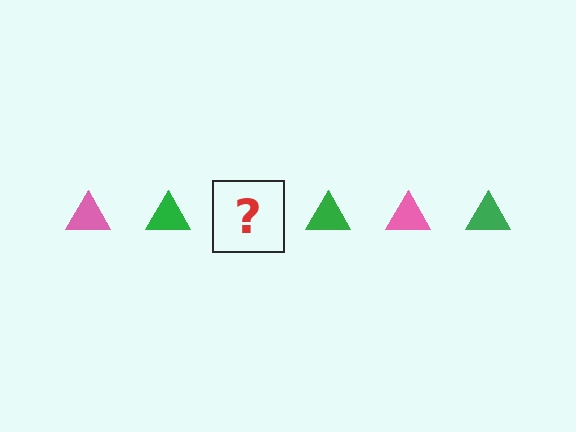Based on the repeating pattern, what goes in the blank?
The blank should be a pink triangle.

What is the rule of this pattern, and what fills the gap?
The rule is that the pattern cycles through pink, green triangles. The gap should be filled with a pink triangle.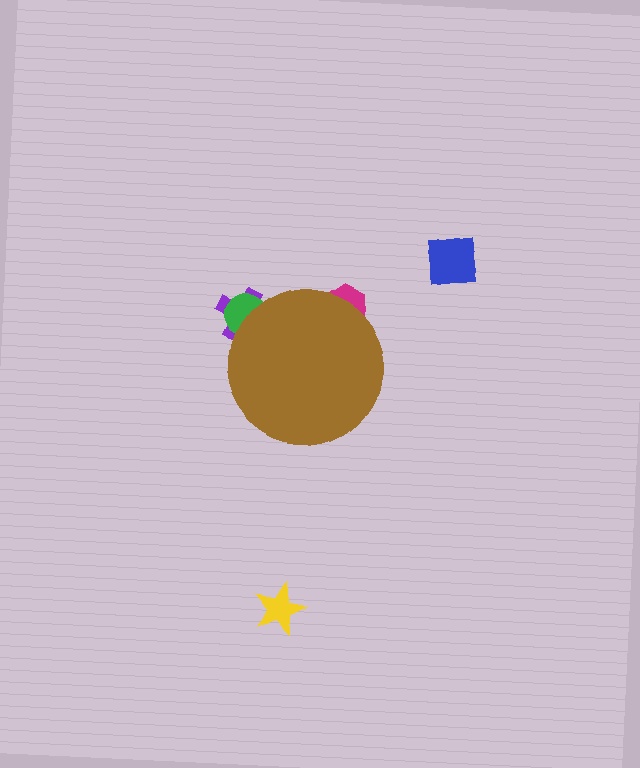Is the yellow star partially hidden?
No, the yellow star is fully visible.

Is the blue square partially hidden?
No, the blue square is fully visible.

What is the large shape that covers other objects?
A brown circle.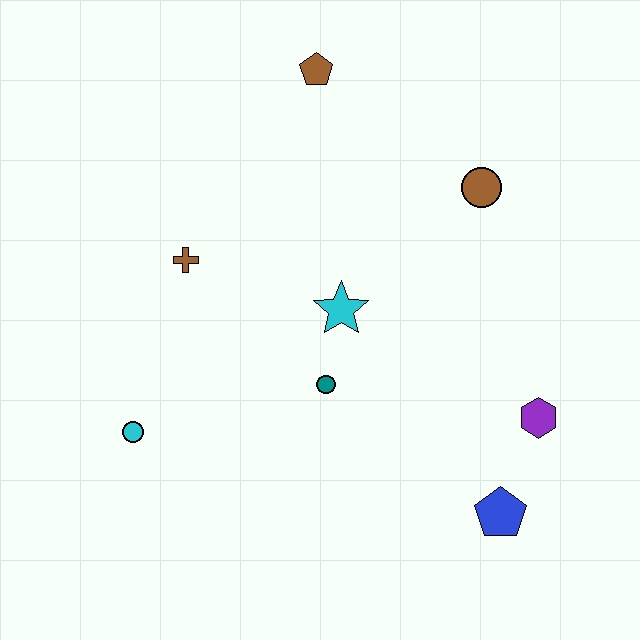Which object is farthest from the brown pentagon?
The blue pentagon is farthest from the brown pentagon.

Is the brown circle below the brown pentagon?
Yes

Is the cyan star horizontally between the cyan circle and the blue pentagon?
Yes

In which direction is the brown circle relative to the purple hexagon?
The brown circle is above the purple hexagon.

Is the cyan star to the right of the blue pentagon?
No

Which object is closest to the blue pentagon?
The purple hexagon is closest to the blue pentagon.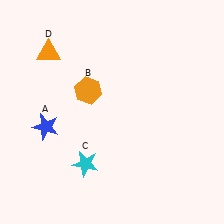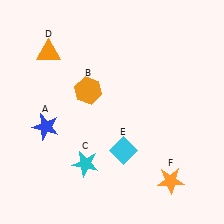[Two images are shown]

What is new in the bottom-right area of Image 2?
A cyan diamond (E) was added in the bottom-right area of Image 2.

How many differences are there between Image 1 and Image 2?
There are 2 differences between the two images.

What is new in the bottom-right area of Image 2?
An orange star (F) was added in the bottom-right area of Image 2.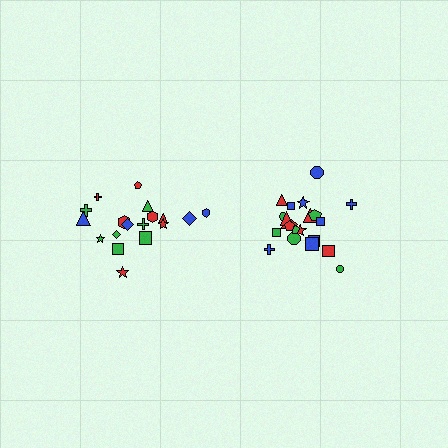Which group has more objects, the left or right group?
The right group.